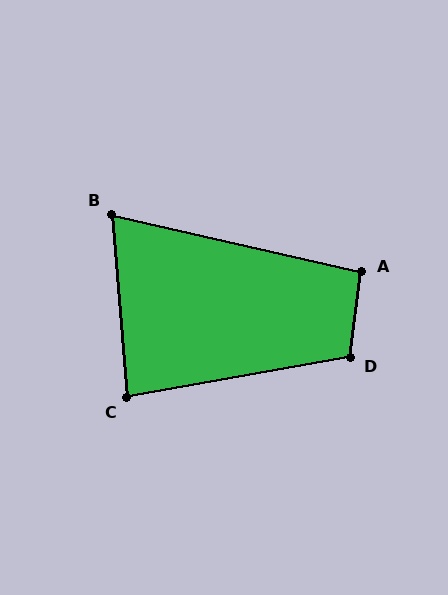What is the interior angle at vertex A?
Approximately 95 degrees (obtuse).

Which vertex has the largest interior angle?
D, at approximately 107 degrees.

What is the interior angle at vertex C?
Approximately 85 degrees (acute).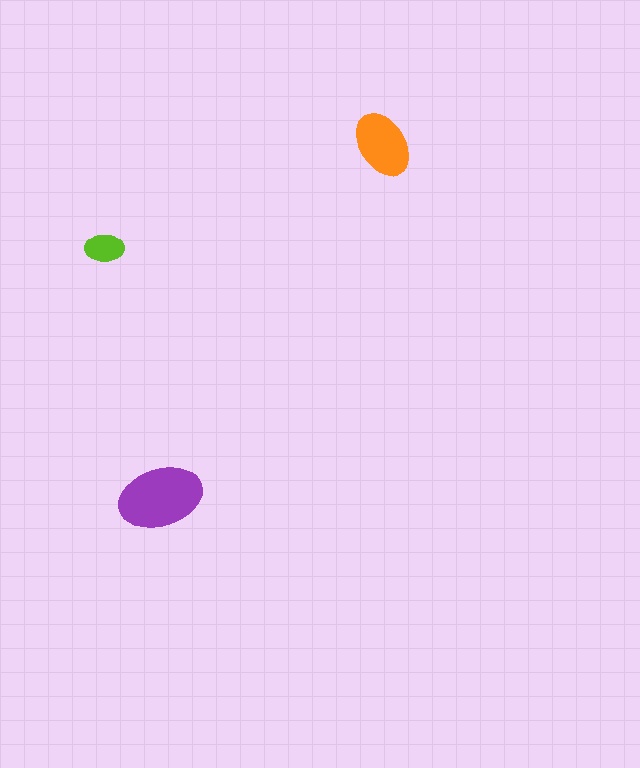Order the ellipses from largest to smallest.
the purple one, the orange one, the lime one.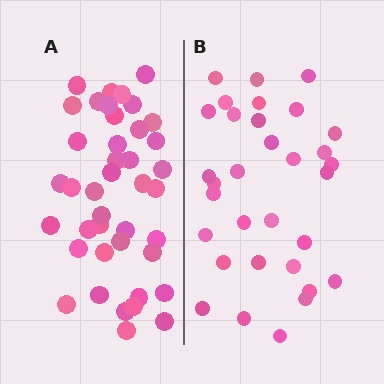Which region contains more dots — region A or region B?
Region A (the left region) has more dots.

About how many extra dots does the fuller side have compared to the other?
Region A has roughly 8 or so more dots than region B.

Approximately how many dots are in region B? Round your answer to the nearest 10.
About 30 dots. (The exact count is 32, which rounds to 30.)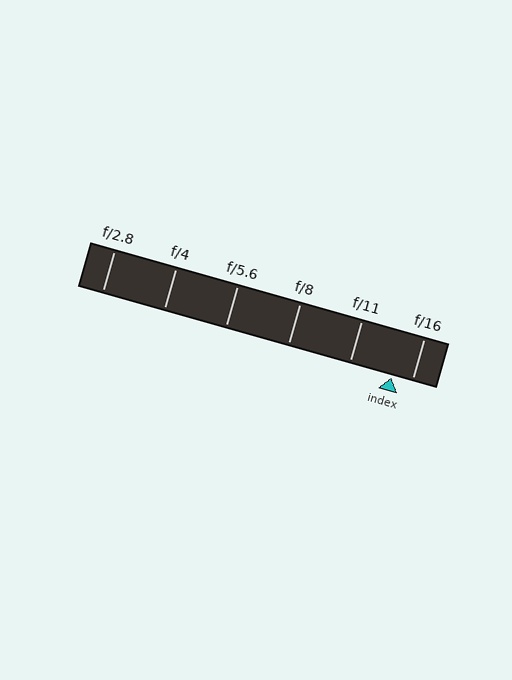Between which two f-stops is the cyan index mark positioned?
The index mark is between f/11 and f/16.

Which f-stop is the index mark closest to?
The index mark is closest to f/16.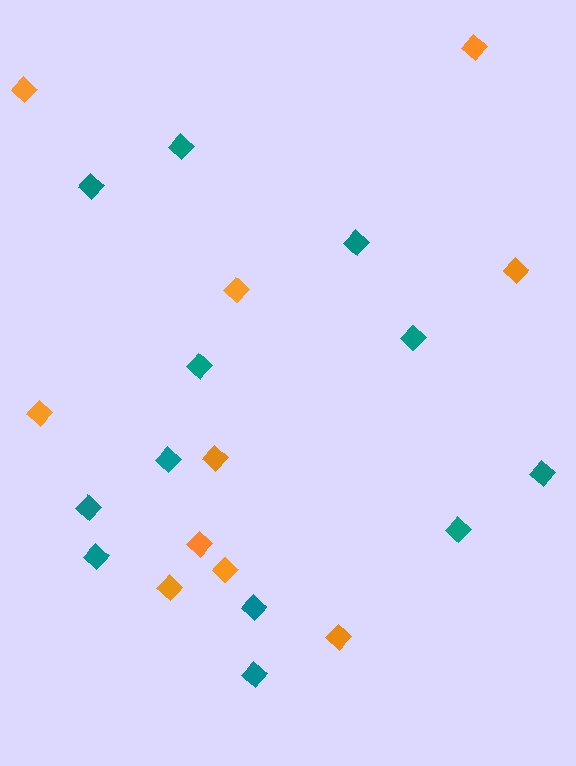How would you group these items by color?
There are 2 groups: one group of teal diamonds (12) and one group of orange diamonds (10).